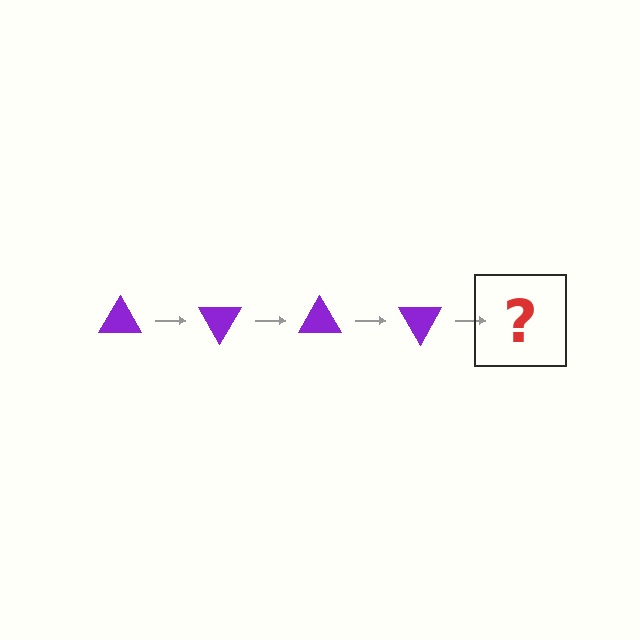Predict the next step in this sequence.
The next step is a purple triangle rotated 240 degrees.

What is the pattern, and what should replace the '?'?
The pattern is that the triangle rotates 60 degrees each step. The '?' should be a purple triangle rotated 240 degrees.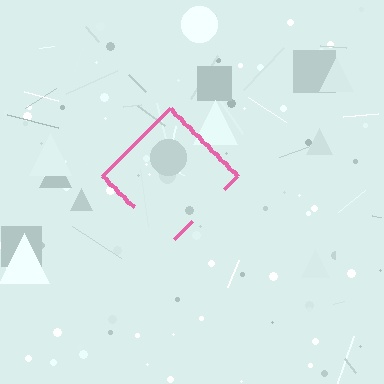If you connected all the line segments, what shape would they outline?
They would outline a diamond.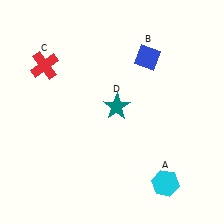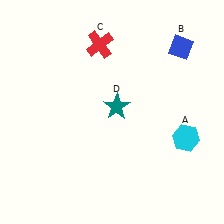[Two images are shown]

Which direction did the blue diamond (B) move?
The blue diamond (B) moved right.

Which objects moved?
The objects that moved are: the cyan hexagon (A), the blue diamond (B), the red cross (C).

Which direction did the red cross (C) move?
The red cross (C) moved right.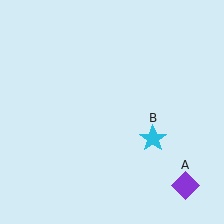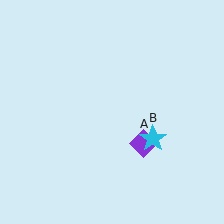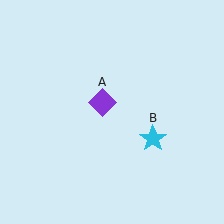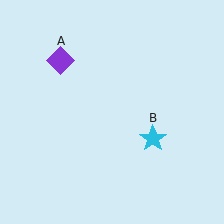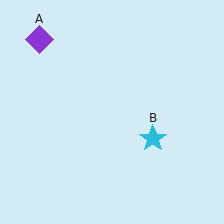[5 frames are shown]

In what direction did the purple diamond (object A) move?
The purple diamond (object A) moved up and to the left.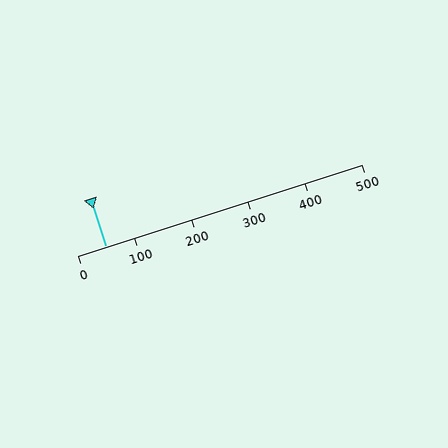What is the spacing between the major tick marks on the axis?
The major ticks are spaced 100 apart.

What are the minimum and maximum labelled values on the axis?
The axis runs from 0 to 500.